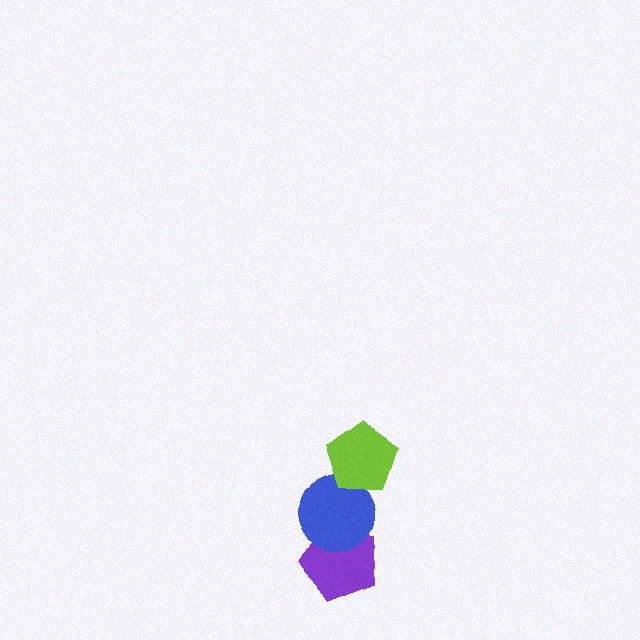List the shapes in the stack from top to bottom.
From top to bottom: the lime pentagon, the blue circle, the purple pentagon.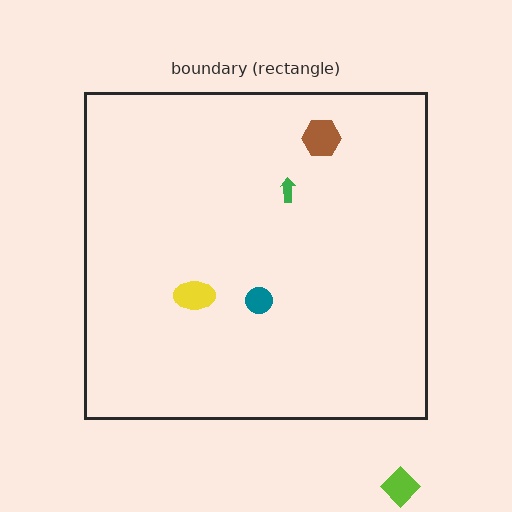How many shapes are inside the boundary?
4 inside, 1 outside.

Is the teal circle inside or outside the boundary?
Inside.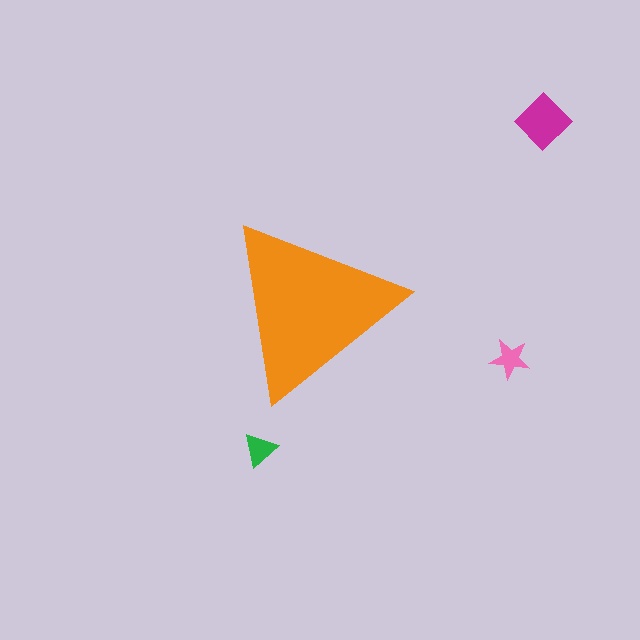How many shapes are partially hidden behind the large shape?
0 shapes are partially hidden.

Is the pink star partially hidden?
No, the pink star is fully visible.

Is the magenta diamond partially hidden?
No, the magenta diamond is fully visible.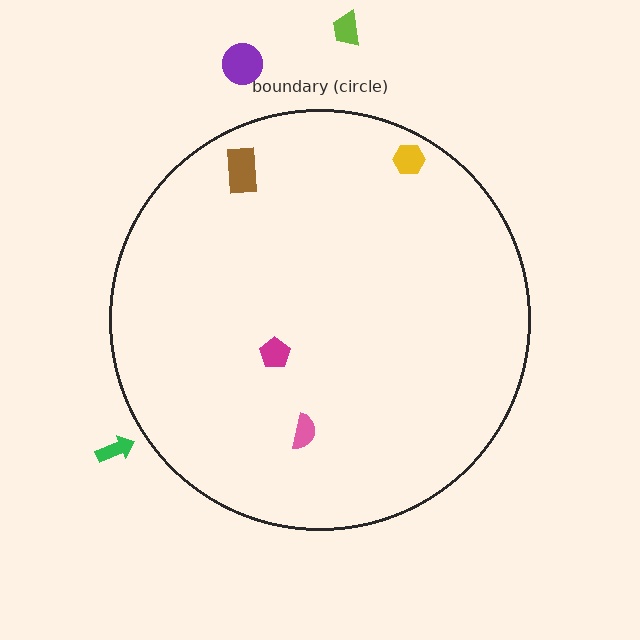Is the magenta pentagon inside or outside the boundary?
Inside.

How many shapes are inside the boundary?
4 inside, 3 outside.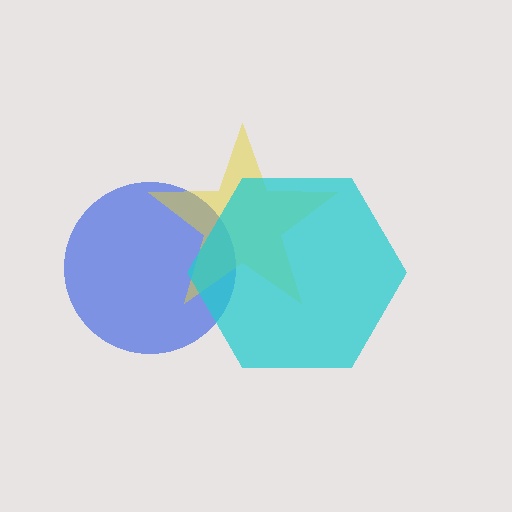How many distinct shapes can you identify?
There are 3 distinct shapes: a blue circle, a yellow star, a cyan hexagon.